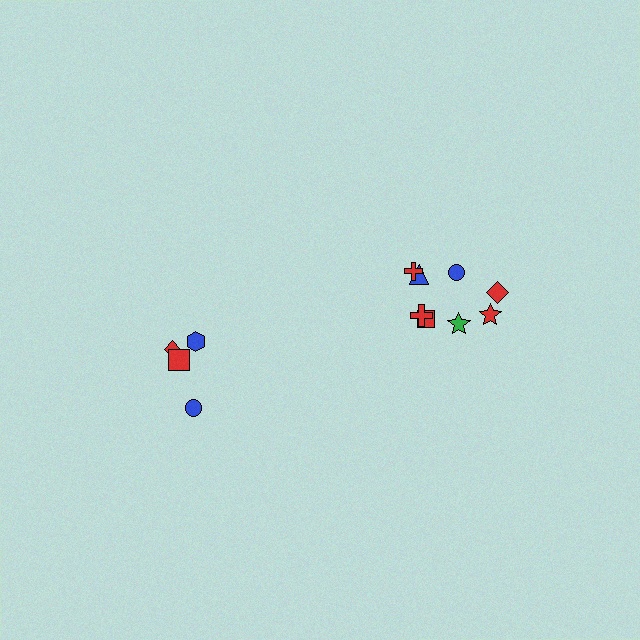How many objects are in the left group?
There are 4 objects.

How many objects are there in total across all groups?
There are 12 objects.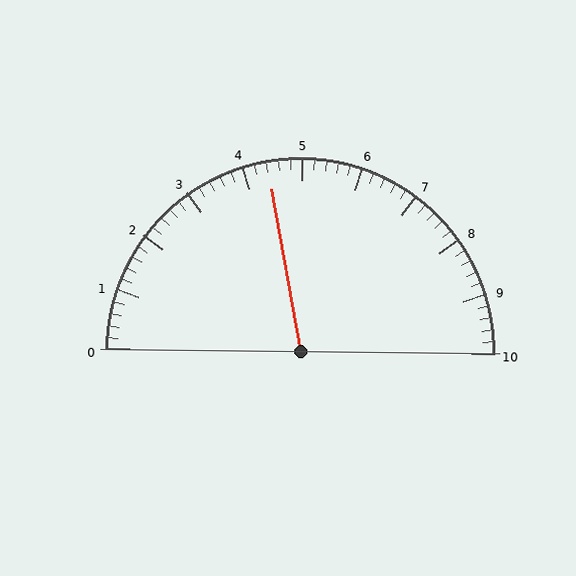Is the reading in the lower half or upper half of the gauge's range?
The reading is in the lower half of the range (0 to 10).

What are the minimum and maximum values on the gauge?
The gauge ranges from 0 to 10.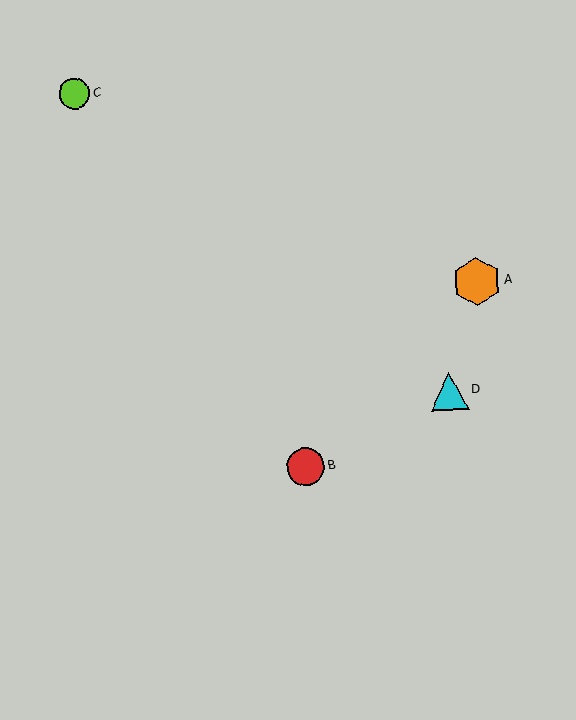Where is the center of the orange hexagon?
The center of the orange hexagon is at (477, 282).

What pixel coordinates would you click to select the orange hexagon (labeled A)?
Click at (477, 282) to select the orange hexagon A.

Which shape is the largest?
The orange hexagon (labeled A) is the largest.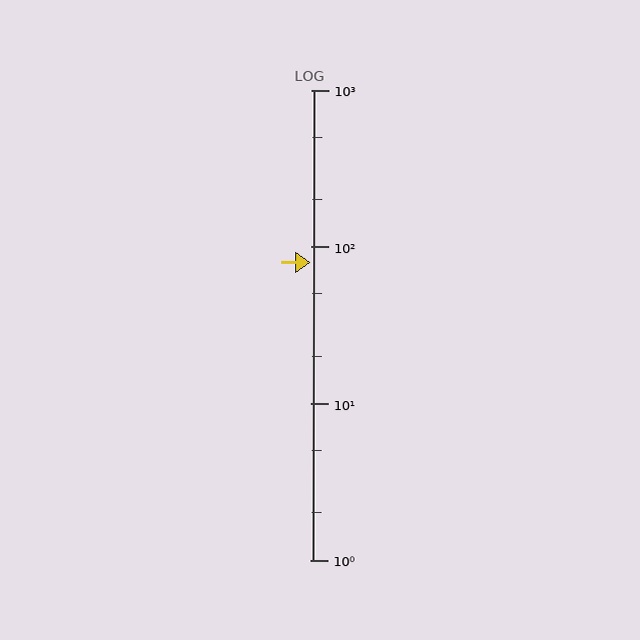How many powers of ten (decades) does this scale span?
The scale spans 3 decades, from 1 to 1000.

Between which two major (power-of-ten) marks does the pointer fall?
The pointer is between 10 and 100.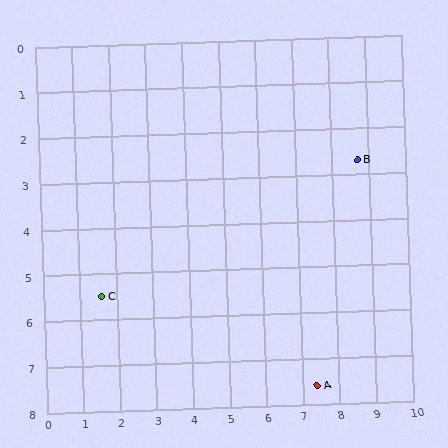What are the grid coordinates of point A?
Point A is at approximately (7.4, 7.6).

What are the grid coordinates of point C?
Point C is at approximately (1.6, 5.5).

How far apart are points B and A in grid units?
Points B and A are about 5.1 grid units apart.